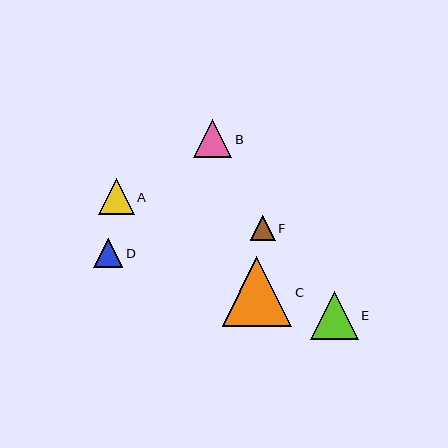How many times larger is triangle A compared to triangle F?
Triangle A is approximately 1.5 times the size of triangle F.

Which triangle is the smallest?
Triangle F is the smallest with a size of approximately 25 pixels.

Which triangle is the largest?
Triangle C is the largest with a size of approximately 70 pixels.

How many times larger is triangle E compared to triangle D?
Triangle E is approximately 1.6 times the size of triangle D.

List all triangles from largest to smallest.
From largest to smallest: C, E, B, A, D, F.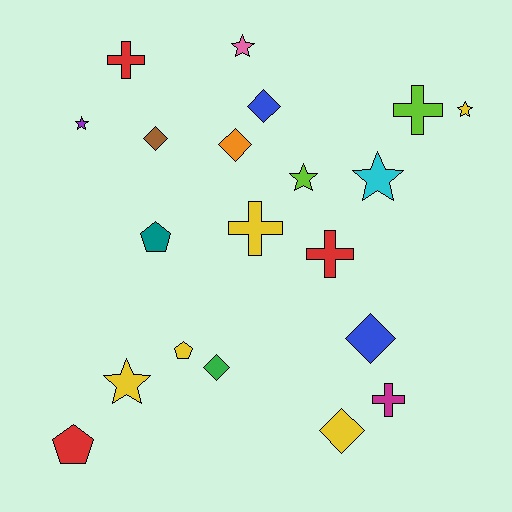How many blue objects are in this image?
There are 2 blue objects.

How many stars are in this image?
There are 6 stars.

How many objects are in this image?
There are 20 objects.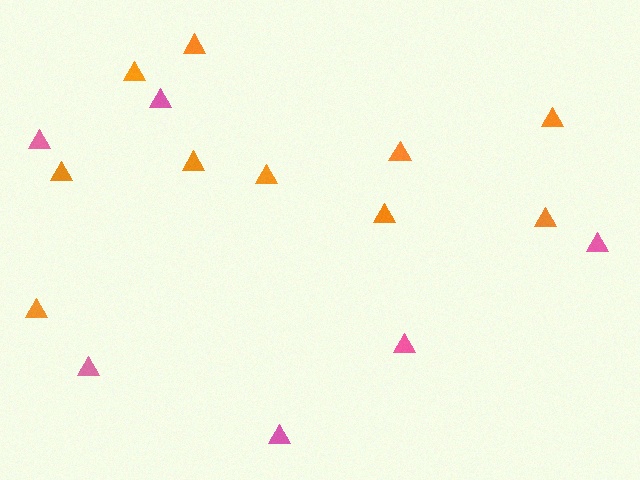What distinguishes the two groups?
There are 2 groups: one group of pink triangles (6) and one group of orange triangles (10).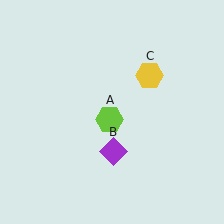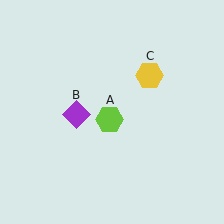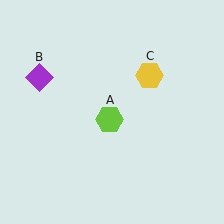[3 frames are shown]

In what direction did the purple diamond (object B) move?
The purple diamond (object B) moved up and to the left.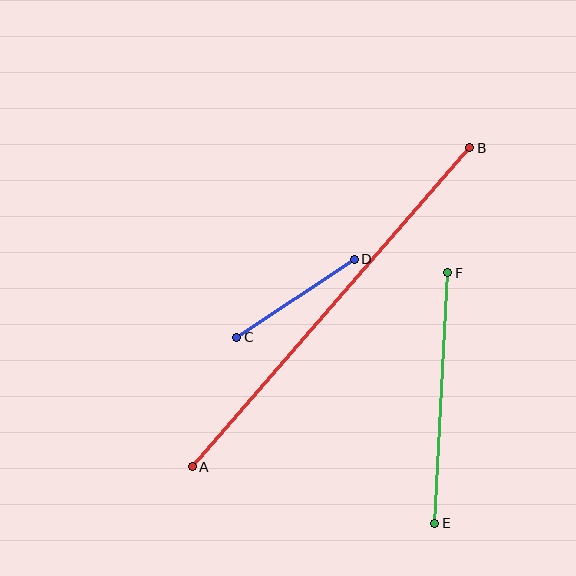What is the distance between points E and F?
The distance is approximately 251 pixels.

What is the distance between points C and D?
The distance is approximately 141 pixels.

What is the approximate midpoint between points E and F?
The midpoint is at approximately (441, 398) pixels.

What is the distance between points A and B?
The distance is approximately 423 pixels.